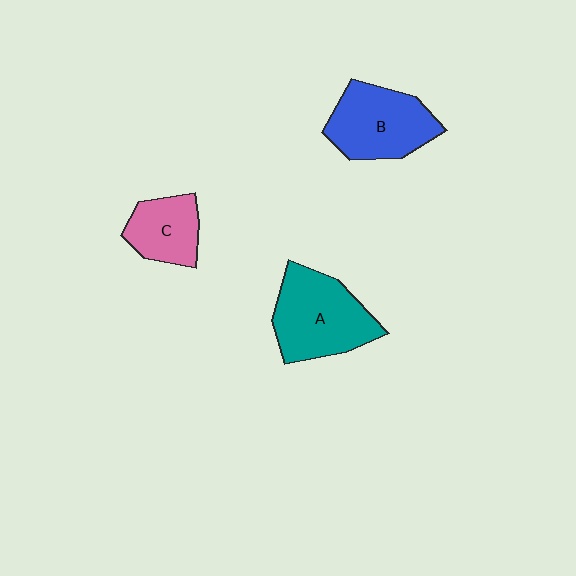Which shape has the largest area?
Shape A (teal).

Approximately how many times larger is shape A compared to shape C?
Approximately 1.7 times.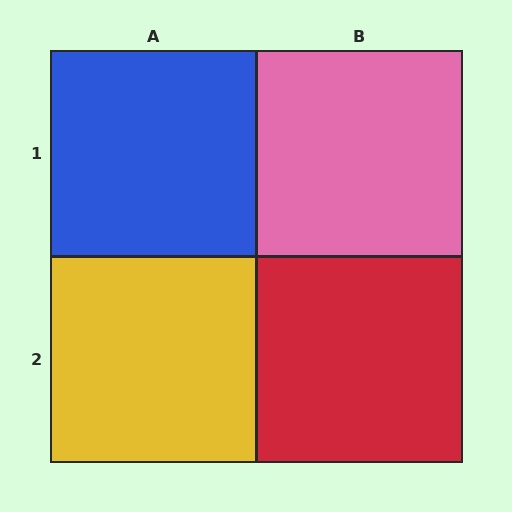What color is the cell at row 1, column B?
Pink.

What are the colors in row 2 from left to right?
Yellow, red.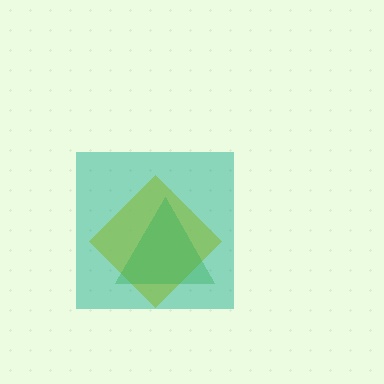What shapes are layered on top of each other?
The layered shapes are: a yellow diamond, a lime triangle, a teal square.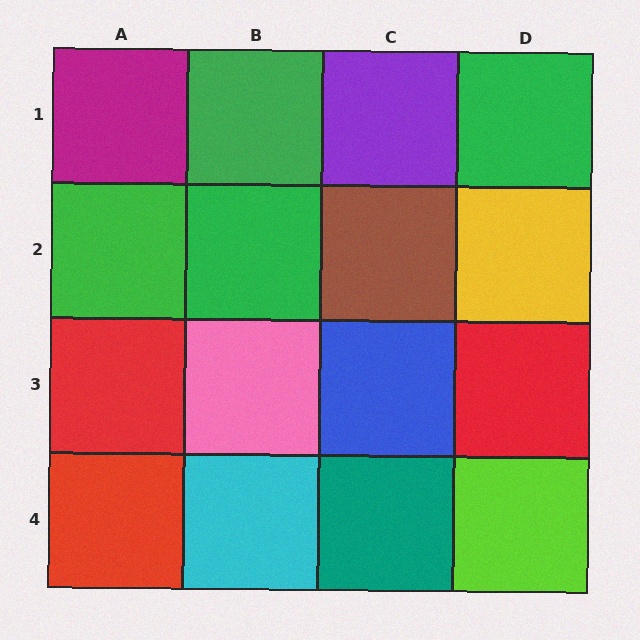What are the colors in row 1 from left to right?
Magenta, green, purple, green.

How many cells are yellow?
1 cell is yellow.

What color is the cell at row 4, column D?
Lime.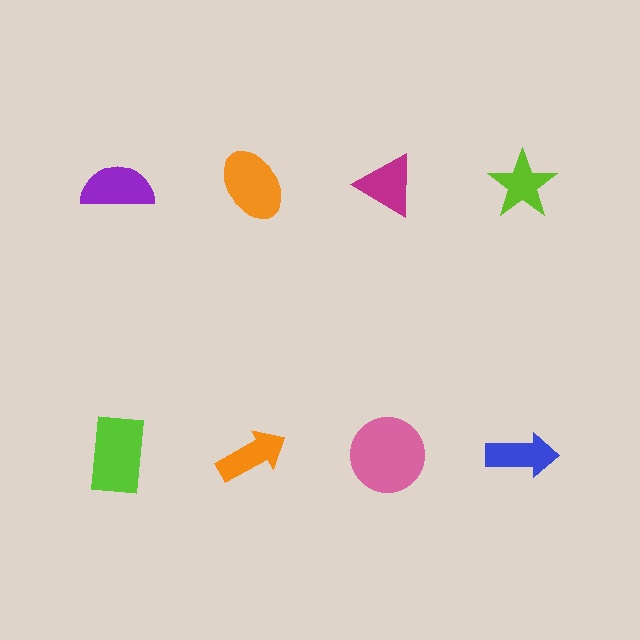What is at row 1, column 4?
A lime star.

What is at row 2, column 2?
An orange arrow.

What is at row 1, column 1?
A purple semicircle.